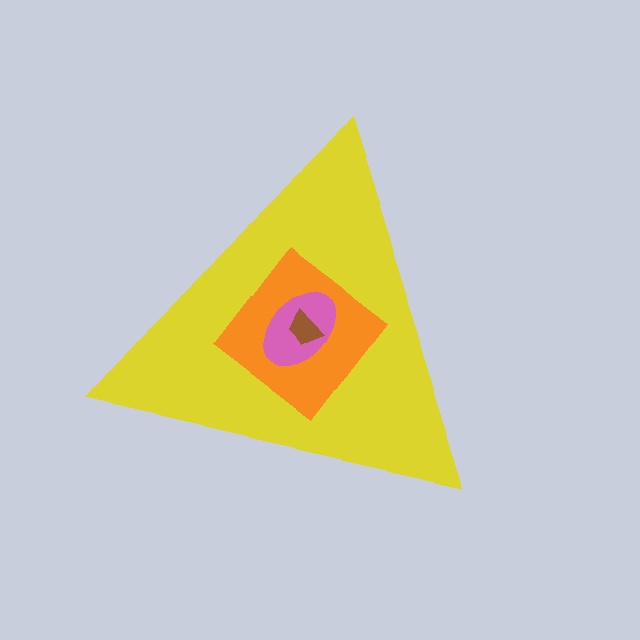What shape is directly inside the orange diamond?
The pink ellipse.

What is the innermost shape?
The brown trapezoid.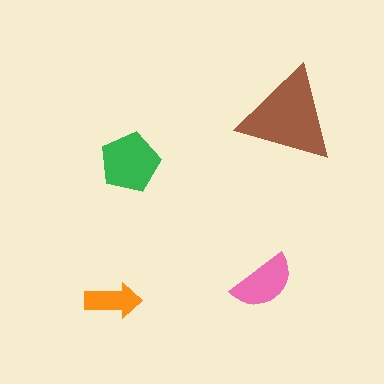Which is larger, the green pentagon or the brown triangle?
The brown triangle.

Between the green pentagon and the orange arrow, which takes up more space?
The green pentagon.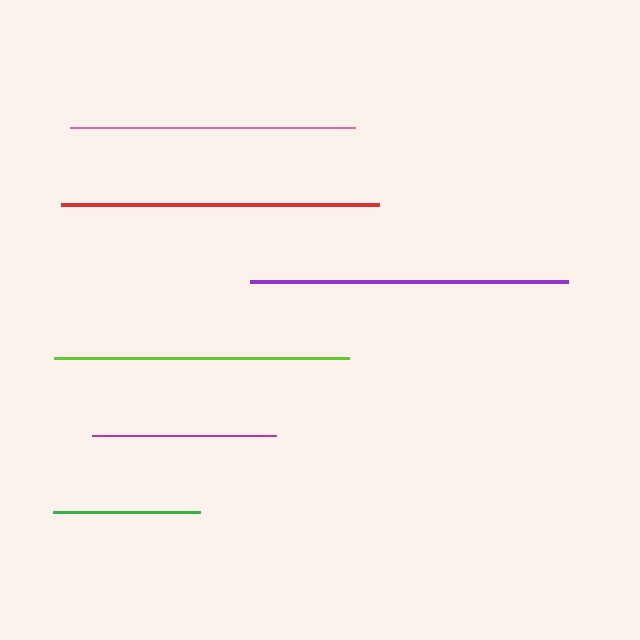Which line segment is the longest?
The purple line is the longest at approximately 319 pixels.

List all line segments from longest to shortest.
From longest to shortest: purple, red, lime, pink, magenta, green.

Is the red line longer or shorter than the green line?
The red line is longer than the green line.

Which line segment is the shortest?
The green line is the shortest at approximately 147 pixels.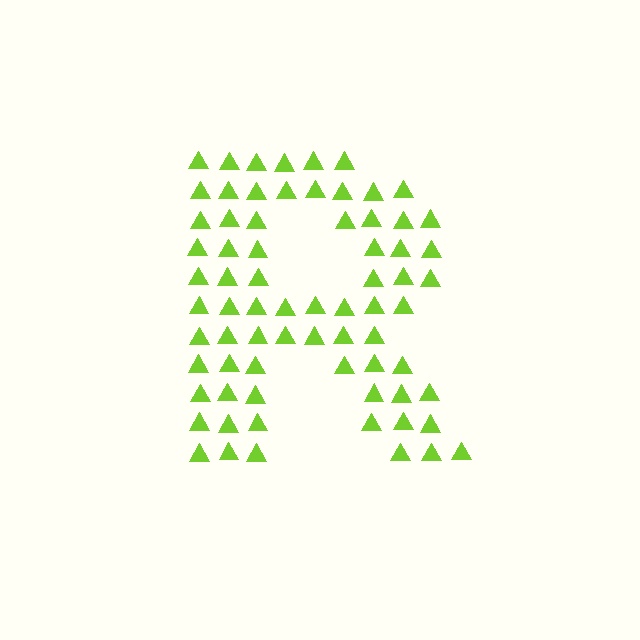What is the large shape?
The large shape is the letter R.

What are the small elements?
The small elements are triangles.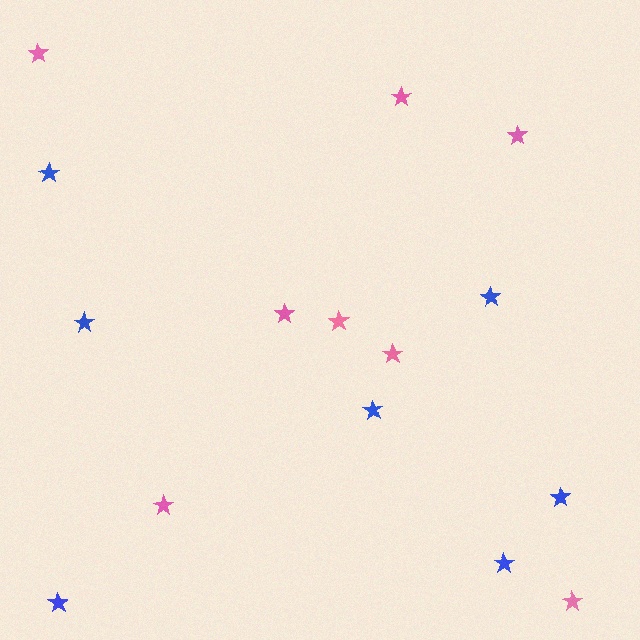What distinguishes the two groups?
There are 2 groups: one group of blue stars (7) and one group of pink stars (8).